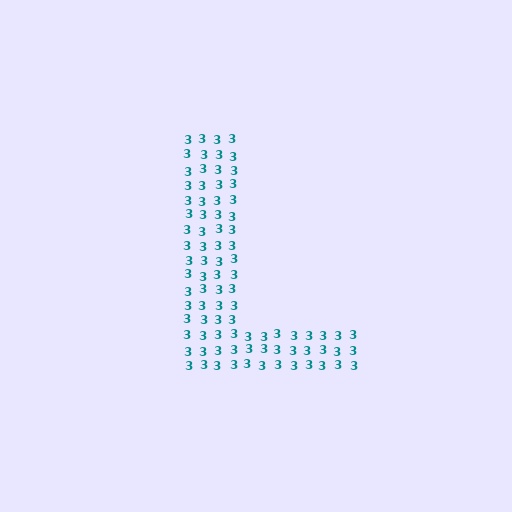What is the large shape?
The large shape is the letter L.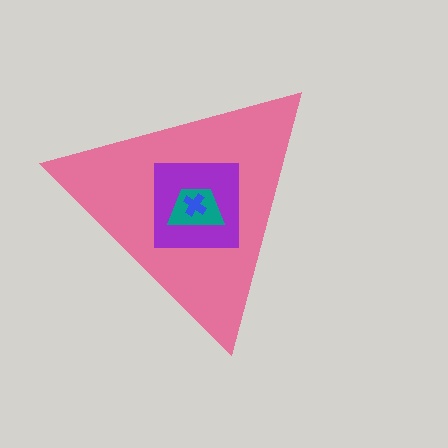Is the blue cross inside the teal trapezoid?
Yes.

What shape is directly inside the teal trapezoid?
The blue cross.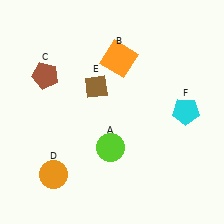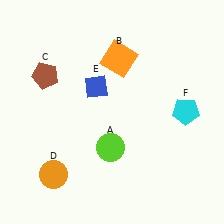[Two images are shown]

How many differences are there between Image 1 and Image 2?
There is 1 difference between the two images.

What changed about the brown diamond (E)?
In Image 1, E is brown. In Image 2, it changed to blue.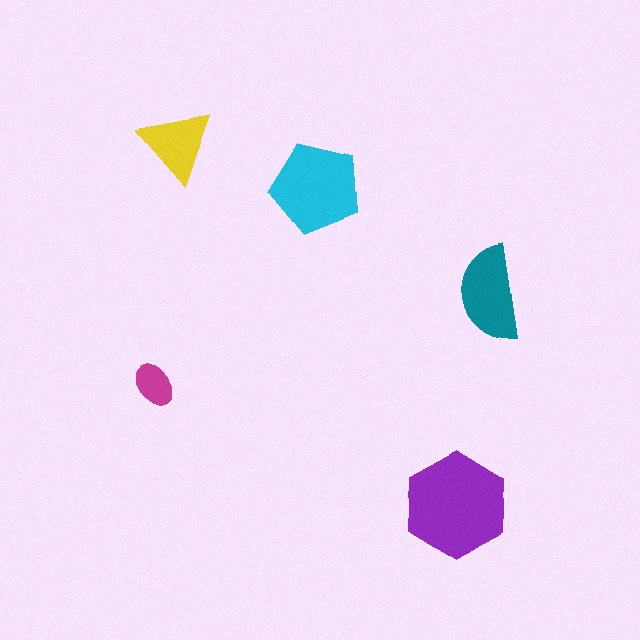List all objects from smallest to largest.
The magenta ellipse, the yellow triangle, the teal semicircle, the cyan pentagon, the purple hexagon.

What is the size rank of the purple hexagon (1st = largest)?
1st.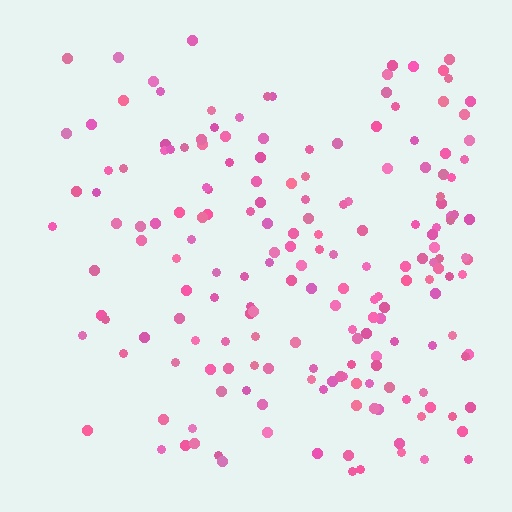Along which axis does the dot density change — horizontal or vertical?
Horizontal.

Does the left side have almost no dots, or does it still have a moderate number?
Still a moderate number, just noticeably fewer than the right.